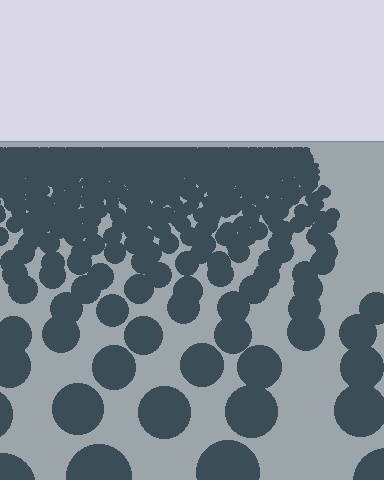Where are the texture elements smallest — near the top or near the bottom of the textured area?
Near the top.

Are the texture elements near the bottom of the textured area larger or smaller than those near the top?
Larger. Near the bottom, elements are closer to the viewer and appear at a bigger on-screen size.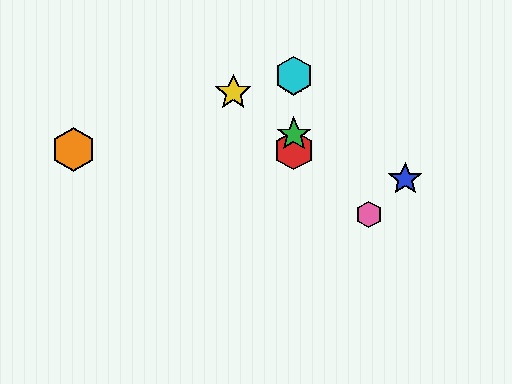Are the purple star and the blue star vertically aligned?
No, the purple star is at x≈294 and the blue star is at x≈405.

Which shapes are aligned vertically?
The red hexagon, the green star, the purple star, the cyan hexagon are aligned vertically.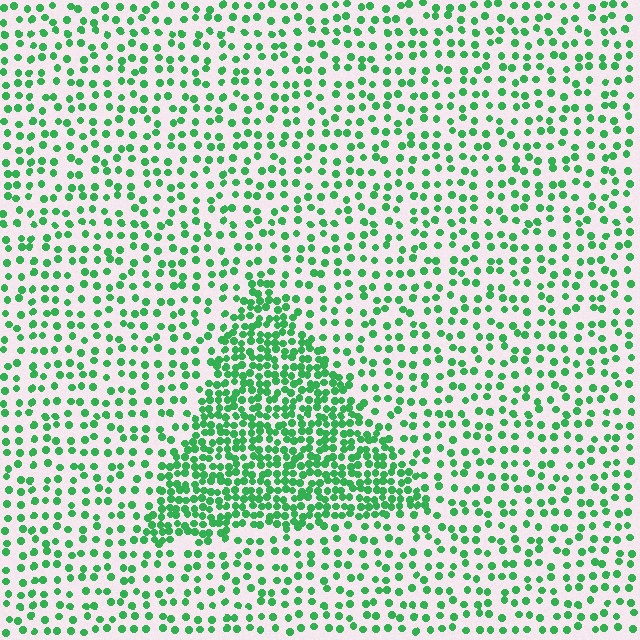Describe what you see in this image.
The image contains small green elements arranged at two different densities. A triangle-shaped region is visible where the elements are more densely packed than the surrounding area.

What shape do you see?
I see a triangle.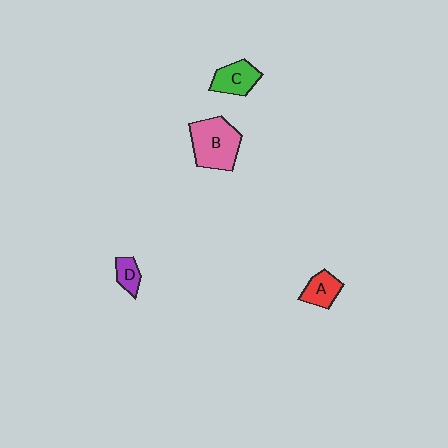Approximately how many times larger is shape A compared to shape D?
Approximately 1.4 times.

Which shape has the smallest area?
Shape D (purple).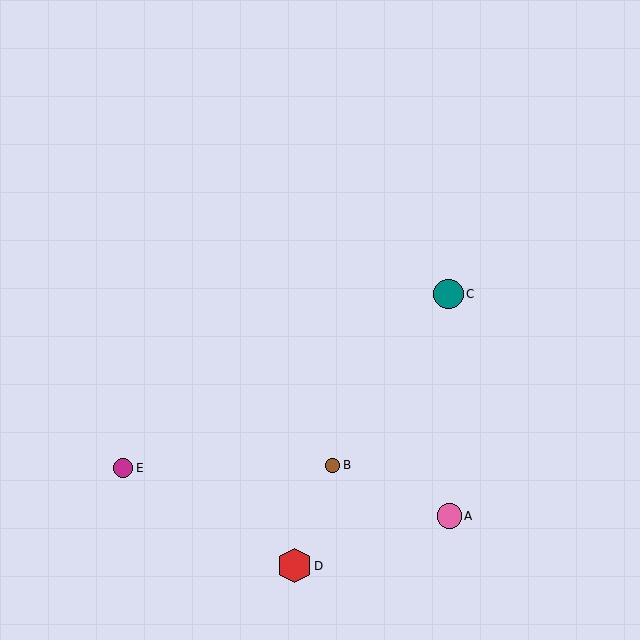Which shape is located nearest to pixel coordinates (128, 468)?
The magenta circle (labeled E) at (123, 468) is nearest to that location.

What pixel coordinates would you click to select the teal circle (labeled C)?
Click at (448, 294) to select the teal circle C.